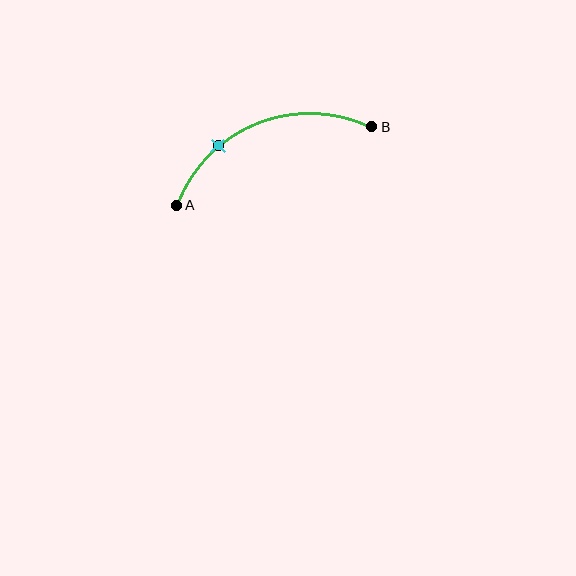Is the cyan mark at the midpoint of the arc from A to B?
No. The cyan mark lies on the arc but is closer to endpoint A. The arc midpoint would be at the point on the curve equidistant along the arc from both A and B.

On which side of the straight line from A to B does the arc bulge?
The arc bulges above the straight line connecting A and B.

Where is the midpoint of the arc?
The arc midpoint is the point on the curve farthest from the straight line joining A and B. It sits above that line.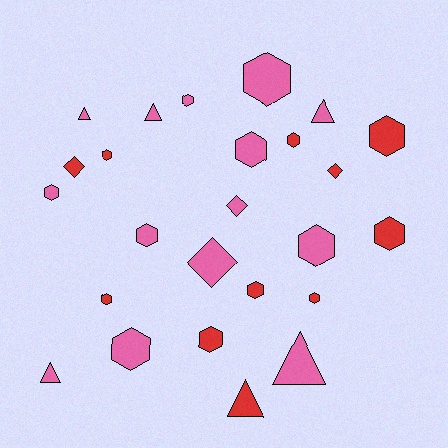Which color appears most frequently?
Pink, with 14 objects.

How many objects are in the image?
There are 25 objects.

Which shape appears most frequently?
Hexagon, with 15 objects.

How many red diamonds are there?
There are 2 red diamonds.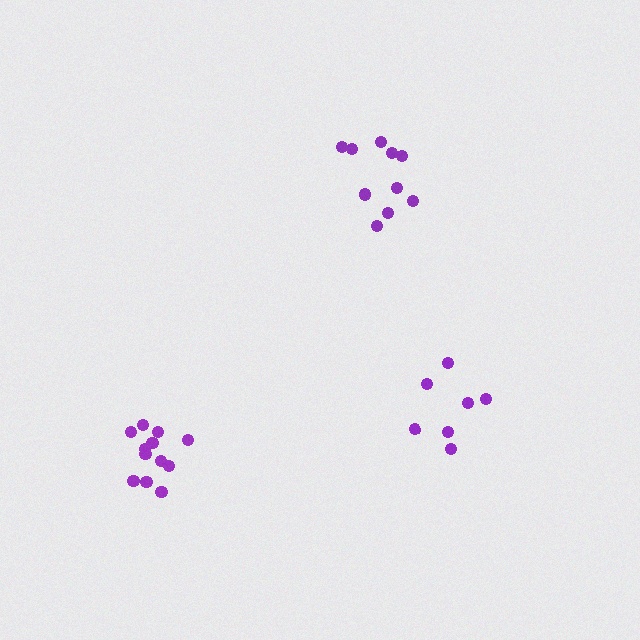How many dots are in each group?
Group 1: 10 dots, Group 2: 7 dots, Group 3: 12 dots (29 total).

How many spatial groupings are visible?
There are 3 spatial groupings.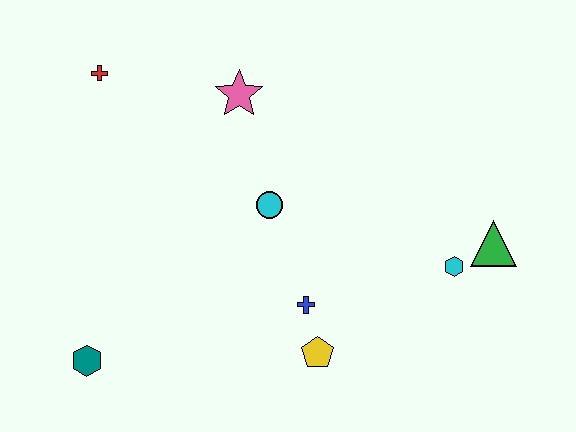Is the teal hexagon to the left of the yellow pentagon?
Yes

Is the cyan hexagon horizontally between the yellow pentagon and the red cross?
No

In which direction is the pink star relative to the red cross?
The pink star is to the right of the red cross.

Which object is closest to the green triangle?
The cyan hexagon is closest to the green triangle.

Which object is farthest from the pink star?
The teal hexagon is farthest from the pink star.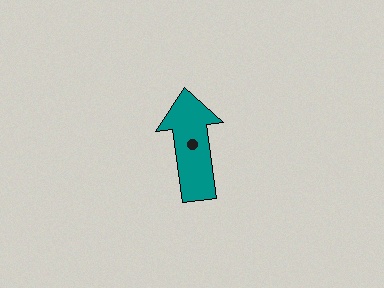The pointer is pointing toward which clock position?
Roughly 12 o'clock.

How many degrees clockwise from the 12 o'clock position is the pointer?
Approximately 353 degrees.